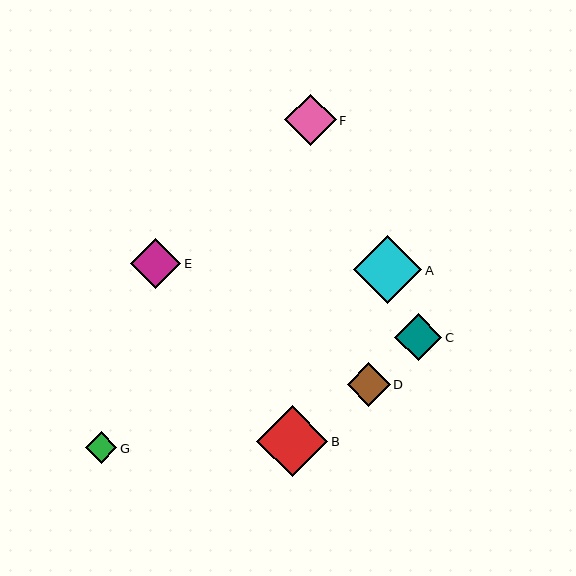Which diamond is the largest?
Diamond B is the largest with a size of approximately 71 pixels.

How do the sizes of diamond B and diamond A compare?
Diamond B and diamond A are approximately the same size.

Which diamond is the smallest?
Diamond G is the smallest with a size of approximately 31 pixels.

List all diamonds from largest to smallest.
From largest to smallest: B, A, F, E, C, D, G.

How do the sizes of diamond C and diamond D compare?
Diamond C and diamond D are approximately the same size.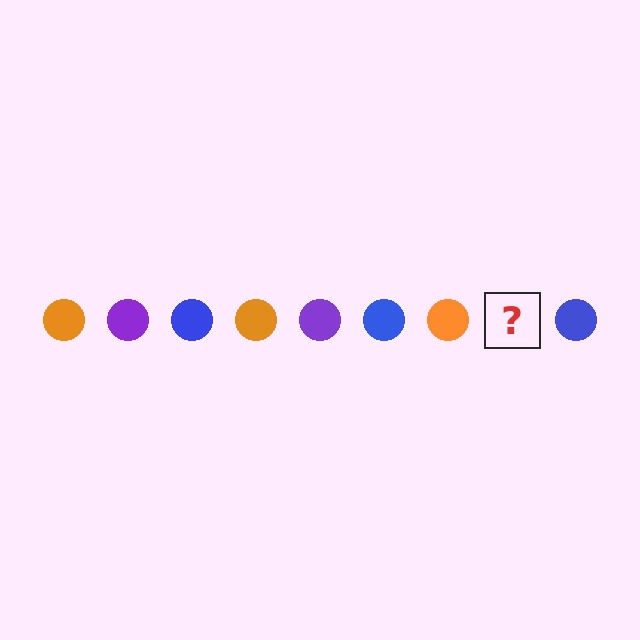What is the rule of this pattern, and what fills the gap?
The rule is that the pattern cycles through orange, purple, blue circles. The gap should be filled with a purple circle.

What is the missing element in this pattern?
The missing element is a purple circle.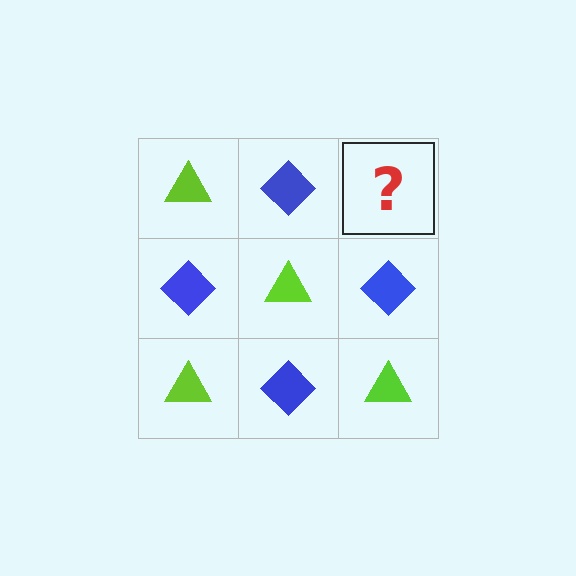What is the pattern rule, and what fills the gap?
The rule is that it alternates lime triangle and blue diamond in a checkerboard pattern. The gap should be filled with a lime triangle.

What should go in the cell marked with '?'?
The missing cell should contain a lime triangle.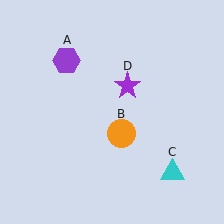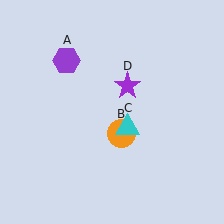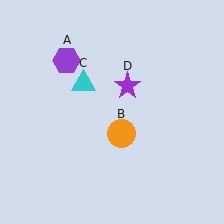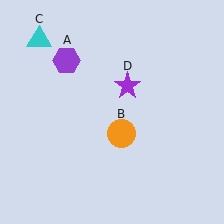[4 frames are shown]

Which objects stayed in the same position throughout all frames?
Purple hexagon (object A) and orange circle (object B) and purple star (object D) remained stationary.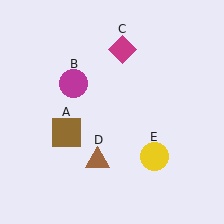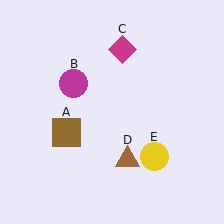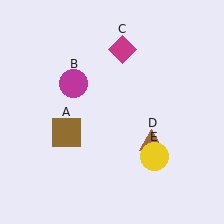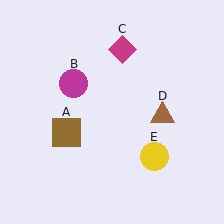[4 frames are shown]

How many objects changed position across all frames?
1 object changed position: brown triangle (object D).